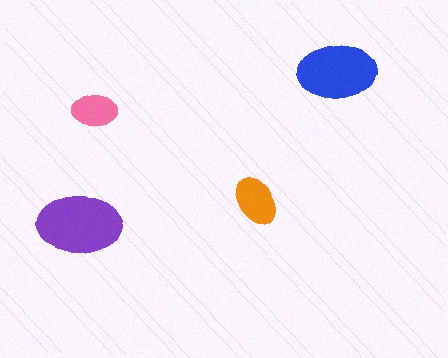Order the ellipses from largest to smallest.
the purple one, the blue one, the orange one, the pink one.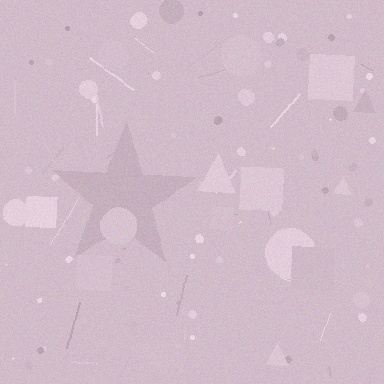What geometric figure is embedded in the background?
A star is embedded in the background.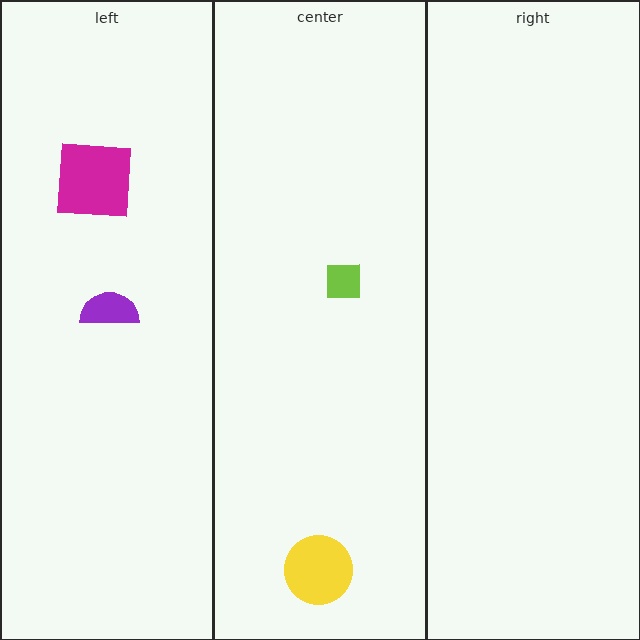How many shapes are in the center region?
2.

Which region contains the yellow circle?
The center region.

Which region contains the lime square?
The center region.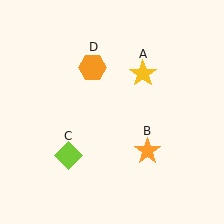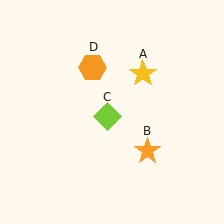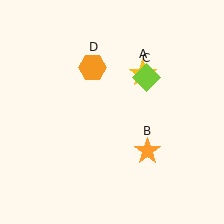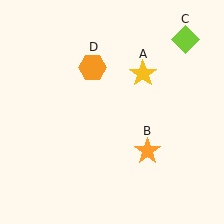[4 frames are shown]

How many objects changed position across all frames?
1 object changed position: lime diamond (object C).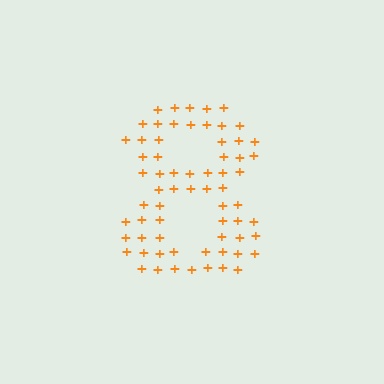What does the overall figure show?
The overall figure shows the digit 8.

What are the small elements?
The small elements are plus signs.